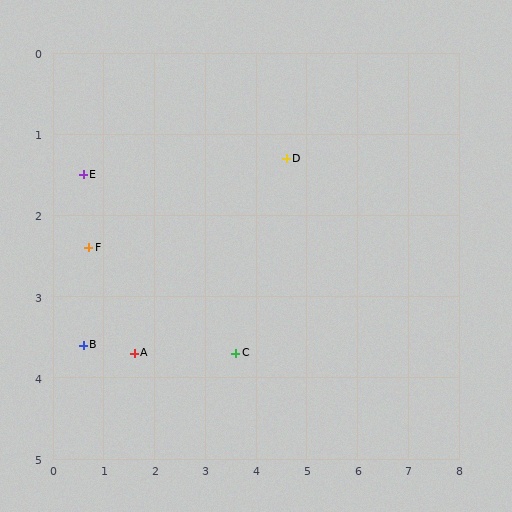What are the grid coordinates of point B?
Point B is at approximately (0.6, 3.6).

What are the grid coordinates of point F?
Point F is at approximately (0.7, 2.4).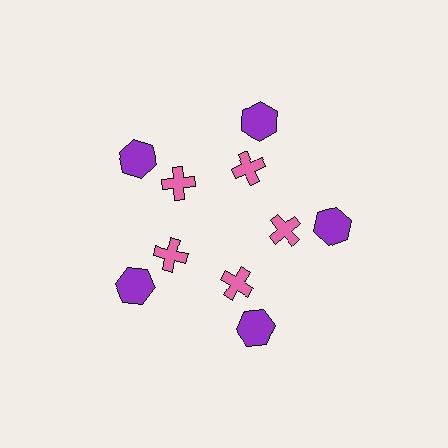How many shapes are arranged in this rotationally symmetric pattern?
There are 10 shapes, arranged in 5 groups of 2.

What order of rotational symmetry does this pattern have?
This pattern has 5-fold rotational symmetry.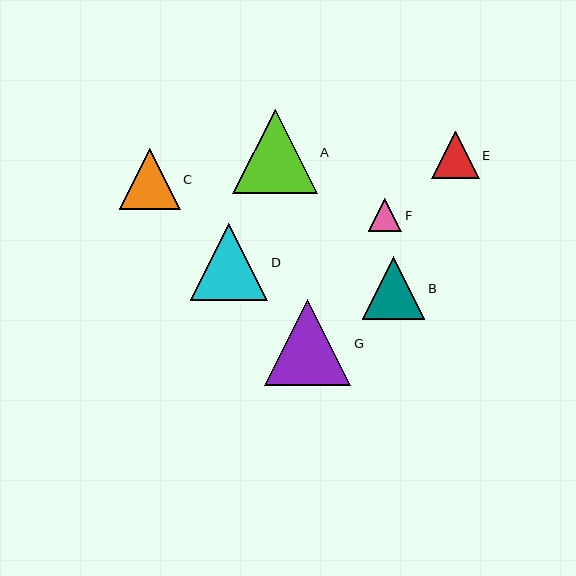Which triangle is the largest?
Triangle G is the largest with a size of approximately 86 pixels.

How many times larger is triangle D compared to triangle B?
Triangle D is approximately 1.2 times the size of triangle B.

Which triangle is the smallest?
Triangle F is the smallest with a size of approximately 33 pixels.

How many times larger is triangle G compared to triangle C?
Triangle G is approximately 1.4 times the size of triangle C.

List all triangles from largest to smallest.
From largest to smallest: G, A, D, B, C, E, F.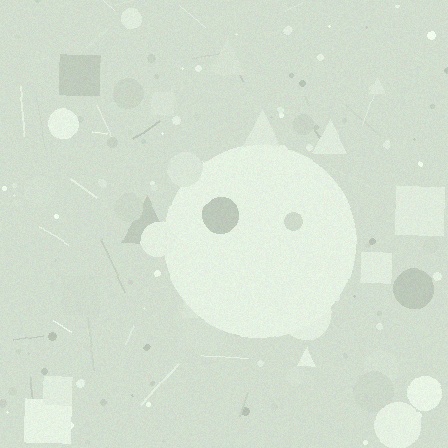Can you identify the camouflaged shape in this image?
The camouflaged shape is a circle.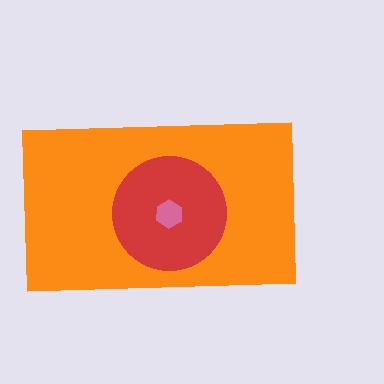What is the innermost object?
The pink hexagon.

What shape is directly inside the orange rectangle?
The red circle.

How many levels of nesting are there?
3.